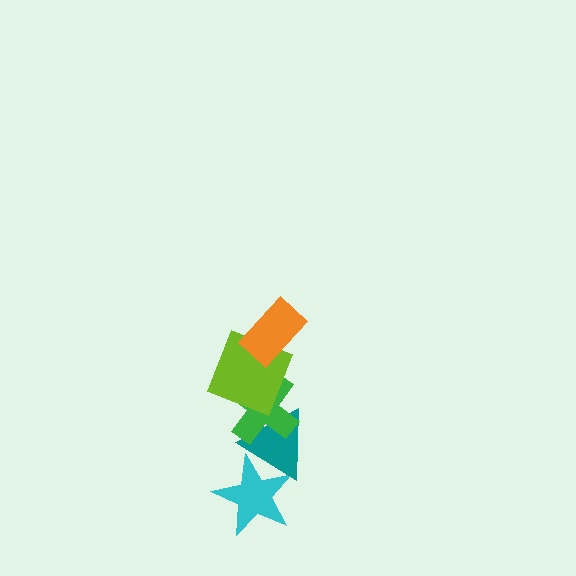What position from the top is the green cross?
The green cross is 3rd from the top.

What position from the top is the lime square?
The lime square is 2nd from the top.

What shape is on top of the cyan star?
The teal triangle is on top of the cyan star.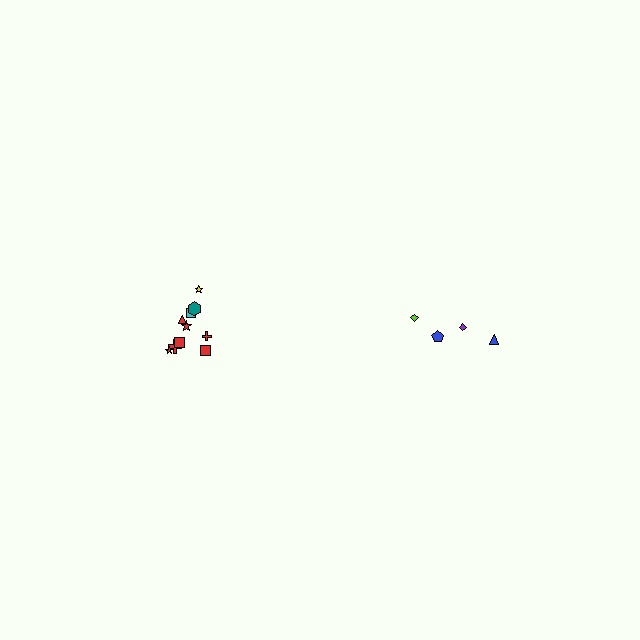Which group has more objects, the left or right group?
The left group.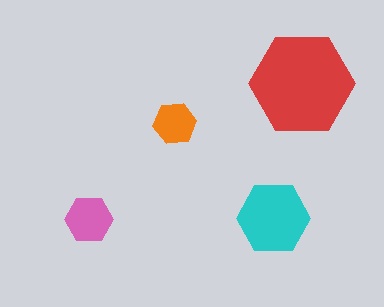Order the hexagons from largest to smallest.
the red one, the cyan one, the pink one, the orange one.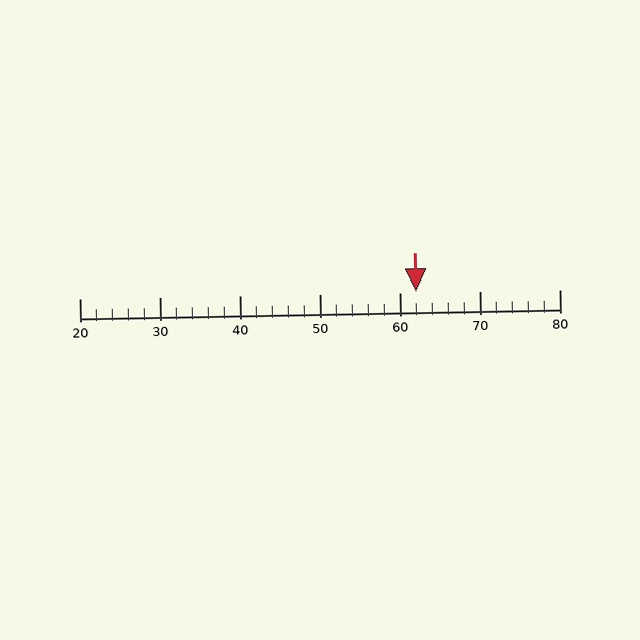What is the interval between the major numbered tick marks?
The major tick marks are spaced 10 units apart.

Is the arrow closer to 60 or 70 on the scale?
The arrow is closer to 60.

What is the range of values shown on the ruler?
The ruler shows values from 20 to 80.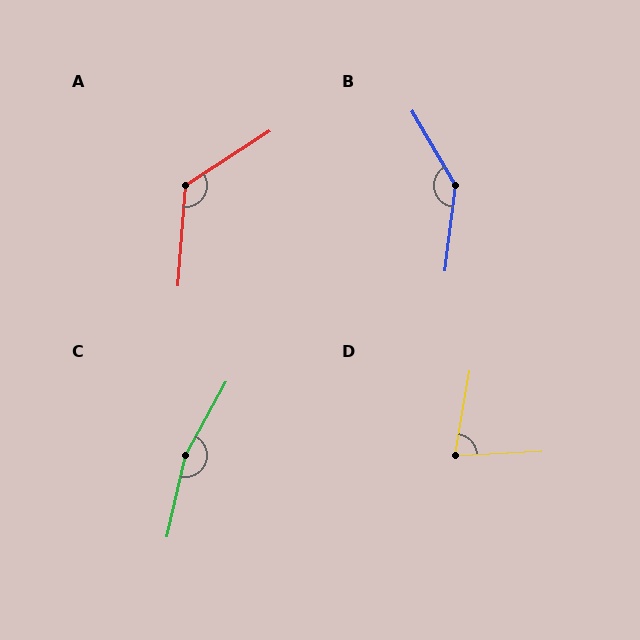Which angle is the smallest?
D, at approximately 77 degrees.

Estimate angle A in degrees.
Approximately 127 degrees.